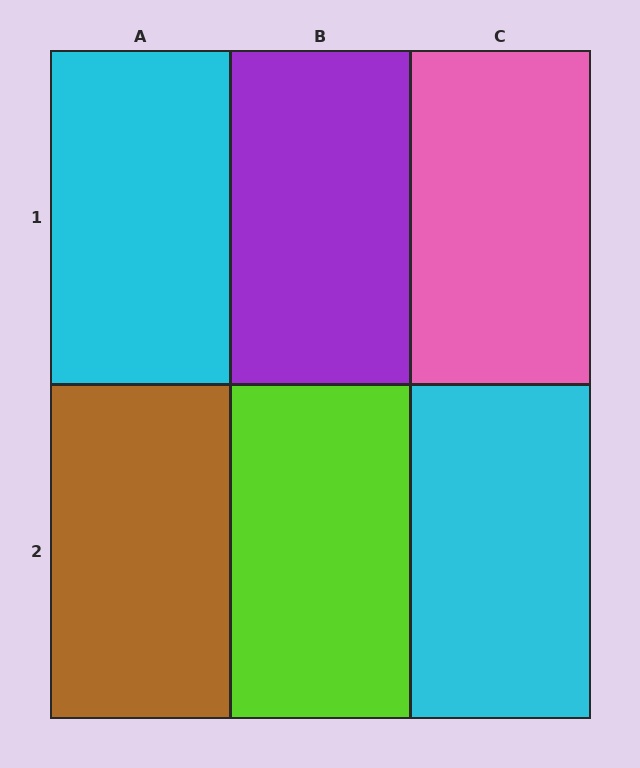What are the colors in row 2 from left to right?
Brown, lime, cyan.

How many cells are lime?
1 cell is lime.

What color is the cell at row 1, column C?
Pink.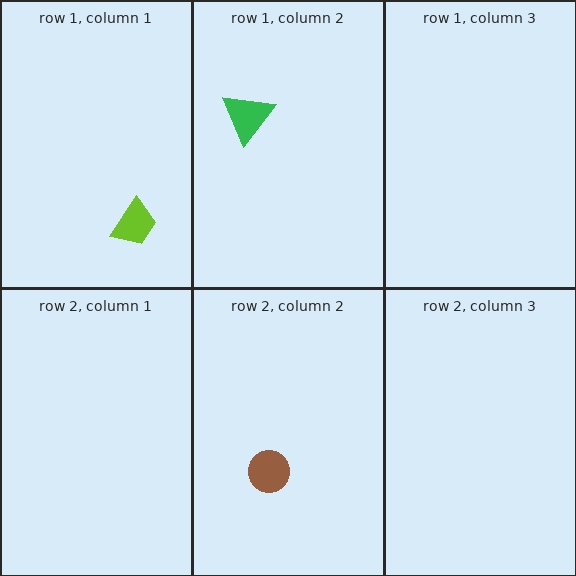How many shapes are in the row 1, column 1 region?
1.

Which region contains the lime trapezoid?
The row 1, column 1 region.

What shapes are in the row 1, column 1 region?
The lime trapezoid.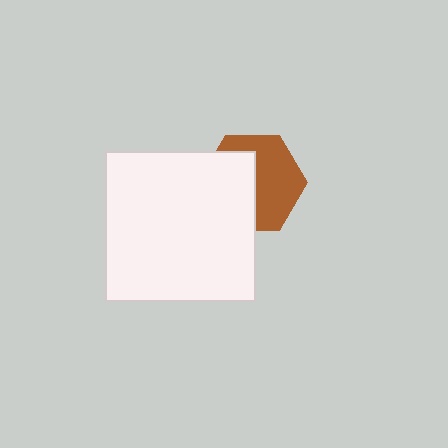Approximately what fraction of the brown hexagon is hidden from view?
Roughly 46% of the brown hexagon is hidden behind the white square.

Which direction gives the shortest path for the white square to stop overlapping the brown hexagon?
Moving left gives the shortest separation.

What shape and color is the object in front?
The object in front is a white square.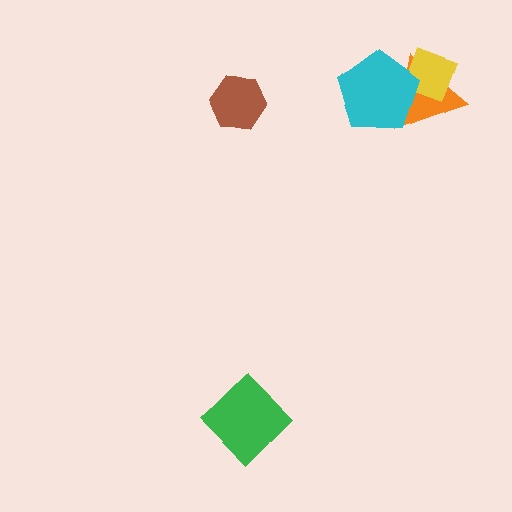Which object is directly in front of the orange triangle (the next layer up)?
The yellow diamond is directly in front of the orange triangle.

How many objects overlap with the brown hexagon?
0 objects overlap with the brown hexagon.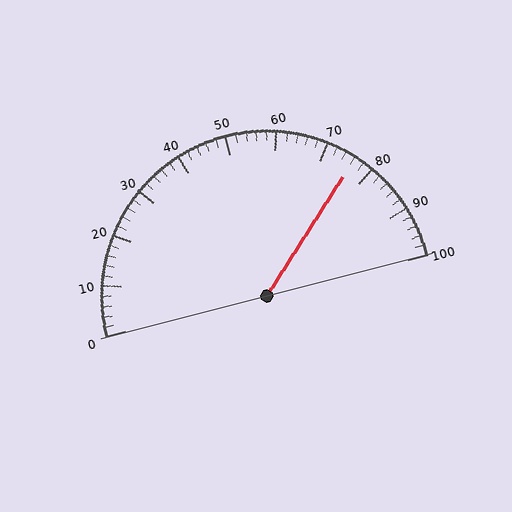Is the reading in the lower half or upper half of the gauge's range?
The reading is in the upper half of the range (0 to 100).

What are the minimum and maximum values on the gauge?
The gauge ranges from 0 to 100.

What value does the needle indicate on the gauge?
The needle indicates approximately 76.